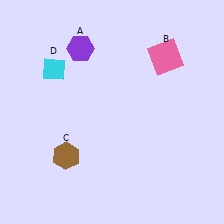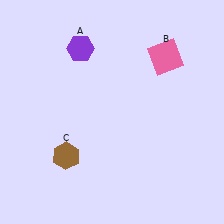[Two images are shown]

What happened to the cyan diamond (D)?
The cyan diamond (D) was removed in Image 2. It was in the top-left area of Image 1.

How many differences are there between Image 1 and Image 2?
There is 1 difference between the two images.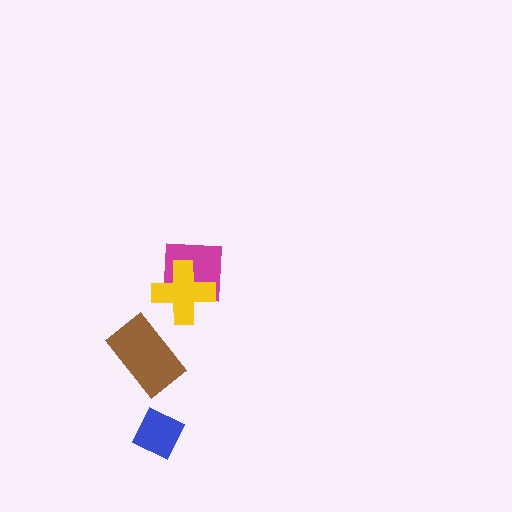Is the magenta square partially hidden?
Yes, it is partially covered by another shape.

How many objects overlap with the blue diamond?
0 objects overlap with the blue diamond.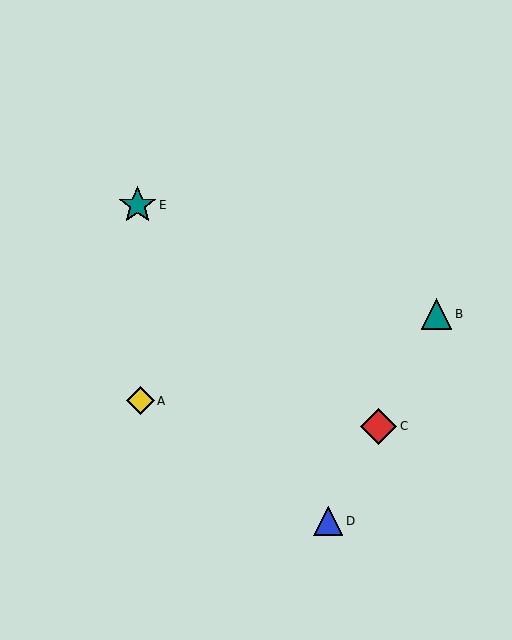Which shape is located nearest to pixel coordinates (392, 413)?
The red diamond (labeled C) at (379, 426) is nearest to that location.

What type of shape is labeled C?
Shape C is a red diamond.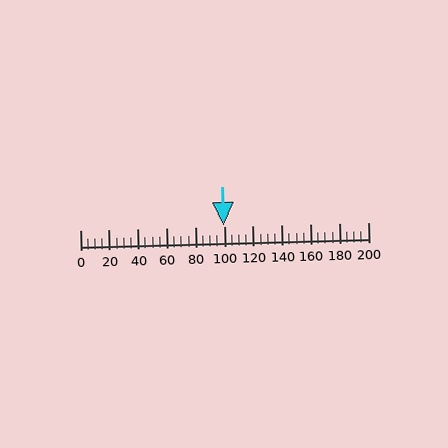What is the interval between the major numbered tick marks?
The major tick marks are spaced 20 units apart.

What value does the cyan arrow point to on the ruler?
The cyan arrow points to approximately 100.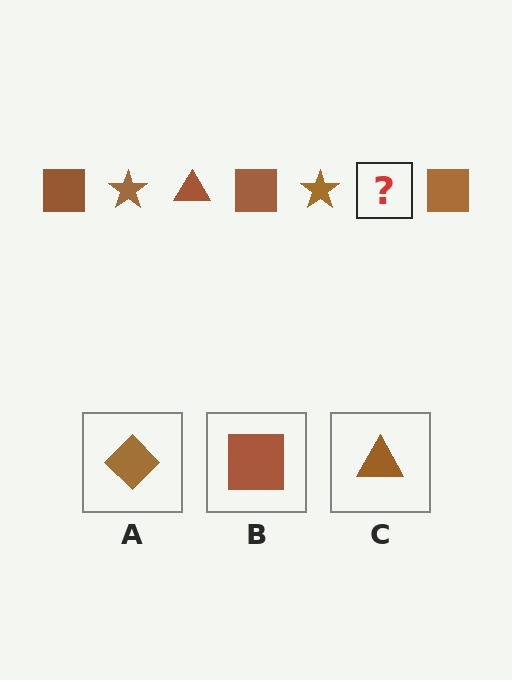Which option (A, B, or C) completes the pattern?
C.